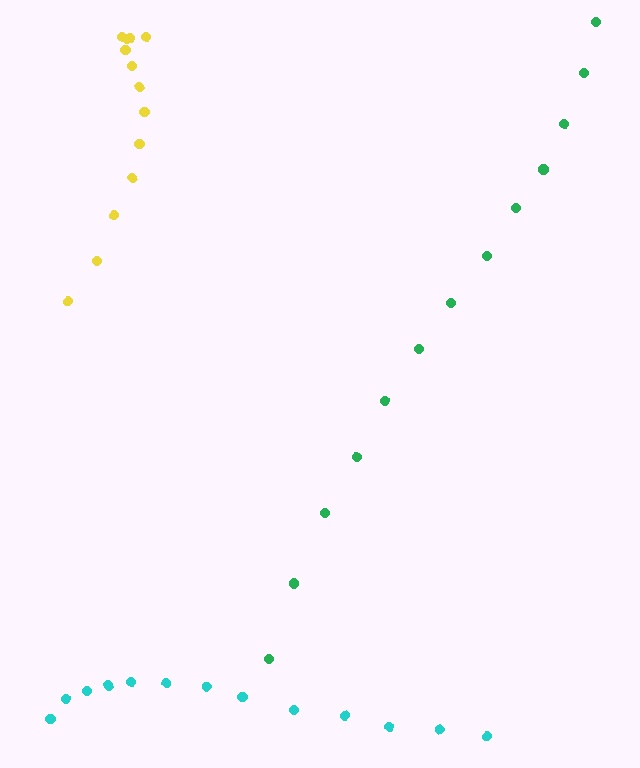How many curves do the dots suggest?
There are 3 distinct paths.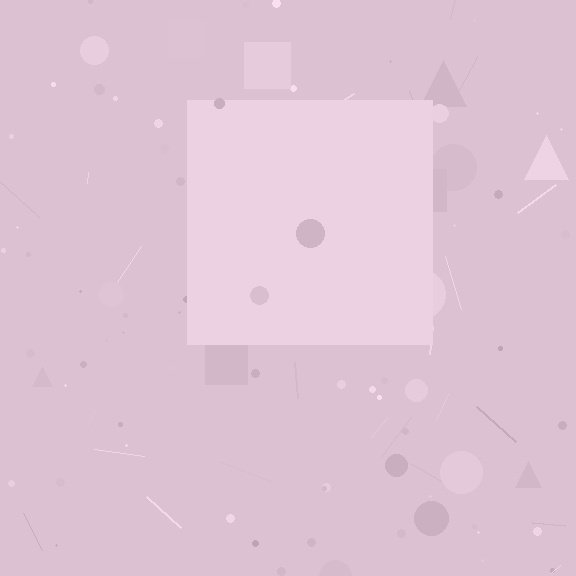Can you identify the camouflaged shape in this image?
The camouflaged shape is a square.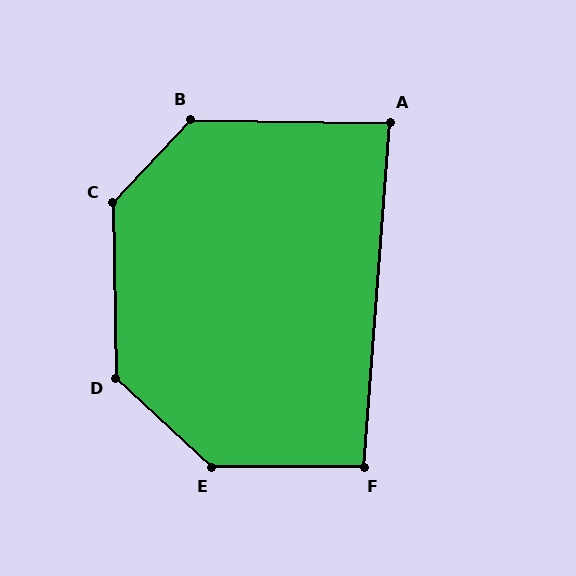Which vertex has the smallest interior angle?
A, at approximately 87 degrees.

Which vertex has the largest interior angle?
E, at approximately 137 degrees.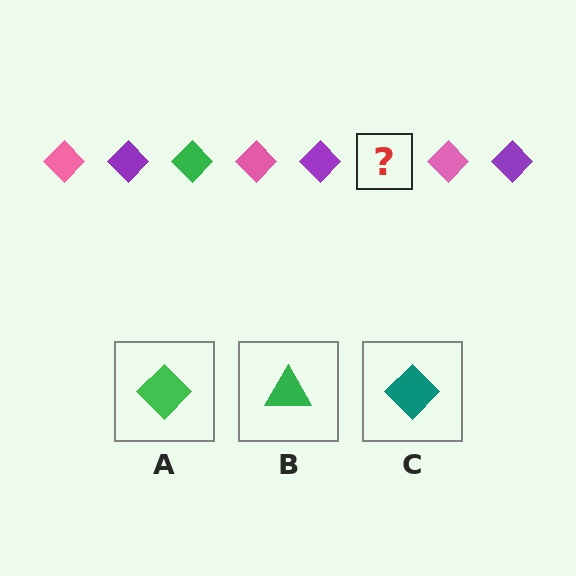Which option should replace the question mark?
Option A.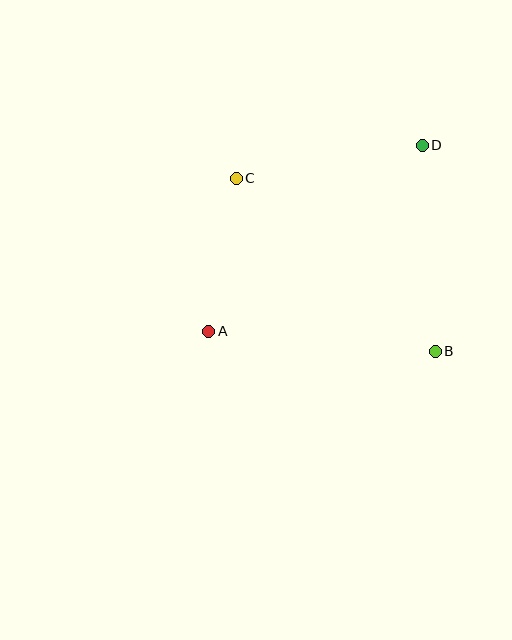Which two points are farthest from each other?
Points A and D are farthest from each other.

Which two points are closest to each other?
Points A and C are closest to each other.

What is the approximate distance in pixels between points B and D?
The distance between B and D is approximately 207 pixels.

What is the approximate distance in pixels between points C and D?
The distance between C and D is approximately 189 pixels.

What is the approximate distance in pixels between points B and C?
The distance between B and C is approximately 264 pixels.